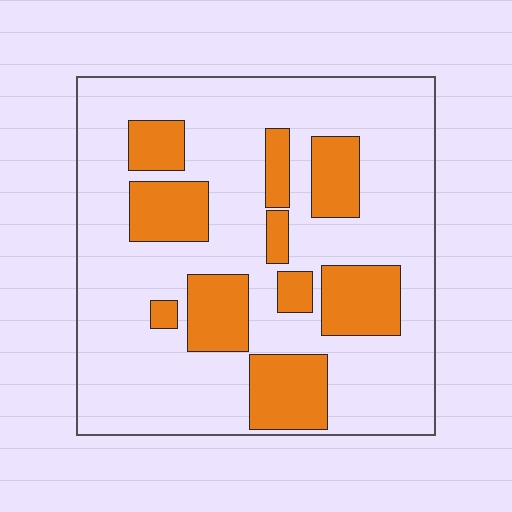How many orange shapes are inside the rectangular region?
10.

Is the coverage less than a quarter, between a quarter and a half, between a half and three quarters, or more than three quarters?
Between a quarter and a half.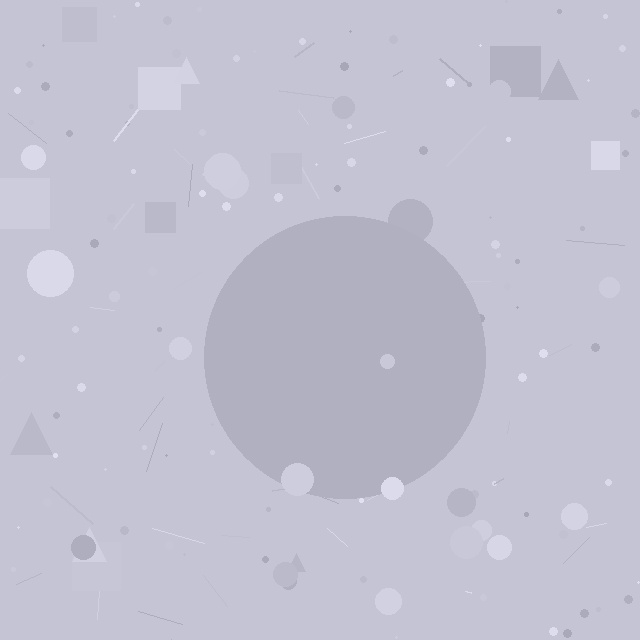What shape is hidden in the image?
A circle is hidden in the image.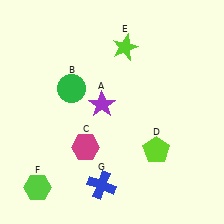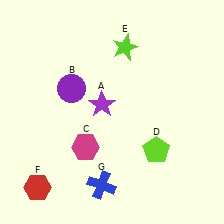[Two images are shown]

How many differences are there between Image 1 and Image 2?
There are 2 differences between the two images.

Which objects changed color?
B changed from green to purple. F changed from lime to red.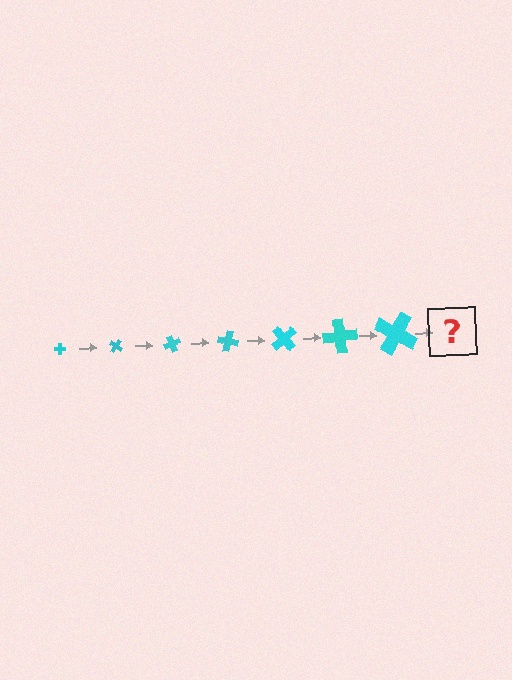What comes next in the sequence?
The next element should be a cross, larger than the previous one and rotated 245 degrees from the start.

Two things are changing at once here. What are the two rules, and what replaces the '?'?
The two rules are that the cross grows larger each step and it rotates 35 degrees each step. The '?' should be a cross, larger than the previous one and rotated 245 degrees from the start.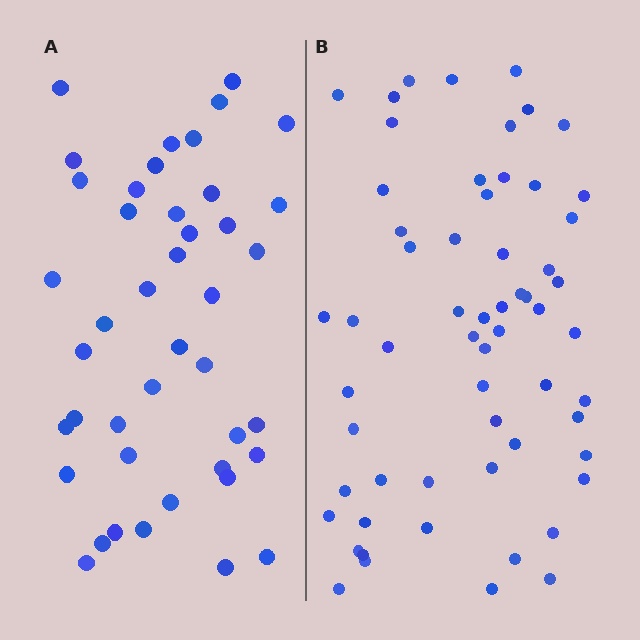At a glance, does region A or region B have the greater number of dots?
Region B (the right region) has more dots.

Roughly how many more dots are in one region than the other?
Region B has approximately 15 more dots than region A.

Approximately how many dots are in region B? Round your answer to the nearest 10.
About 60 dots.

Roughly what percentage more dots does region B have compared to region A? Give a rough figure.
About 40% more.